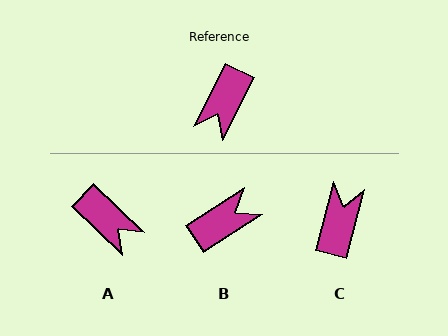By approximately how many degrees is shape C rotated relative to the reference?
Approximately 168 degrees clockwise.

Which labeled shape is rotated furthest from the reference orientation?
C, about 168 degrees away.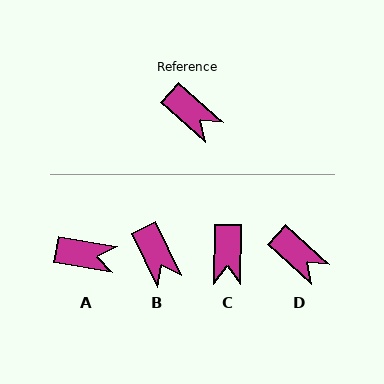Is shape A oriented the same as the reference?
No, it is off by about 33 degrees.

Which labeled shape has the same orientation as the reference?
D.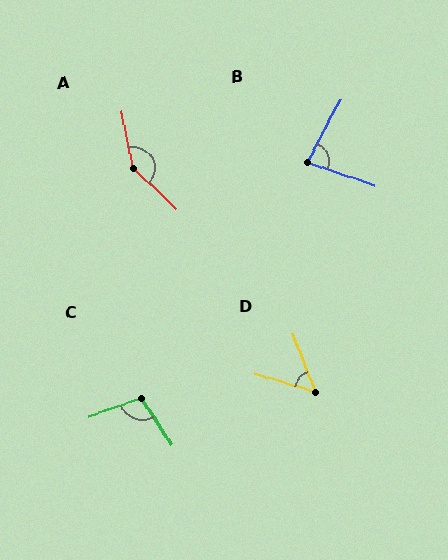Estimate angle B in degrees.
Approximately 80 degrees.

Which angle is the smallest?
D, at approximately 52 degrees.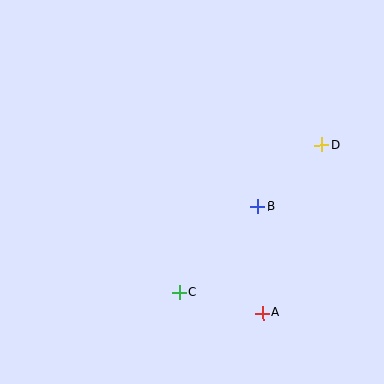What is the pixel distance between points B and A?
The distance between B and A is 106 pixels.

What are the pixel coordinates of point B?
Point B is at (258, 206).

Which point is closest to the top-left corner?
Point B is closest to the top-left corner.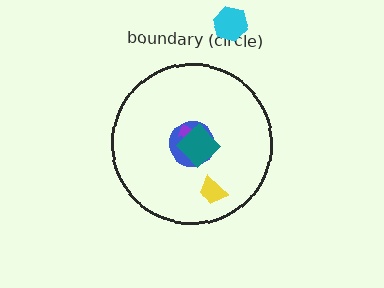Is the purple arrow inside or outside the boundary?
Inside.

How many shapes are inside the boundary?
4 inside, 1 outside.